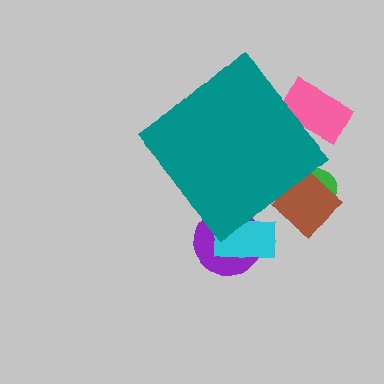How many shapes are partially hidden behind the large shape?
5 shapes are partially hidden.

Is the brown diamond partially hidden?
Yes, the brown diamond is partially hidden behind the teal diamond.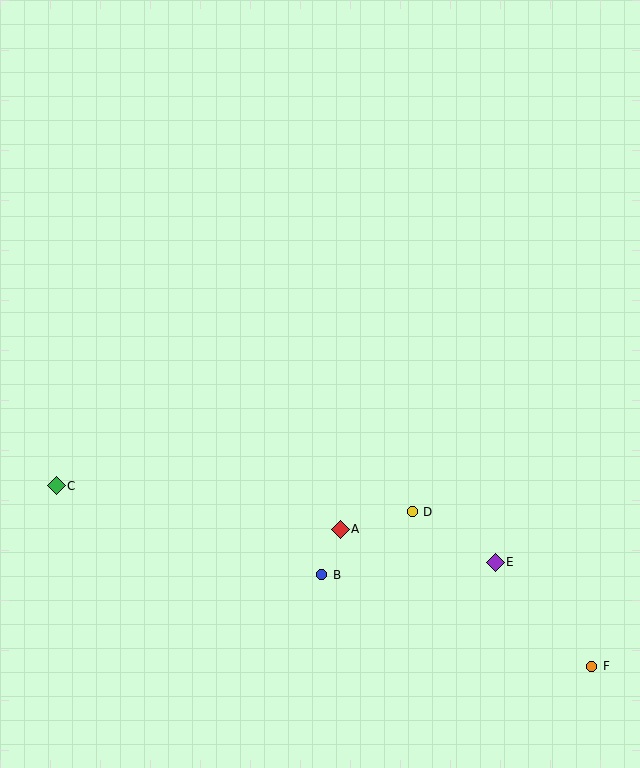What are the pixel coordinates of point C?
Point C is at (56, 486).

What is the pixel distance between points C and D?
The distance between C and D is 357 pixels.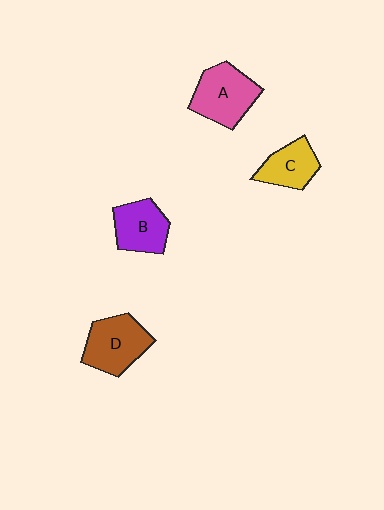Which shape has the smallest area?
Shape C (yellow).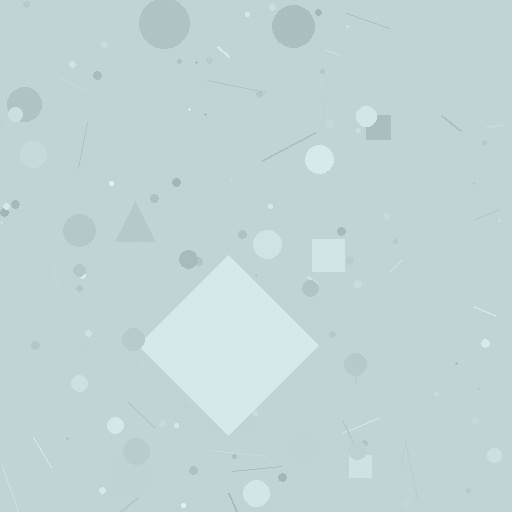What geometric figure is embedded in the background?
A diamond is embedded in the background.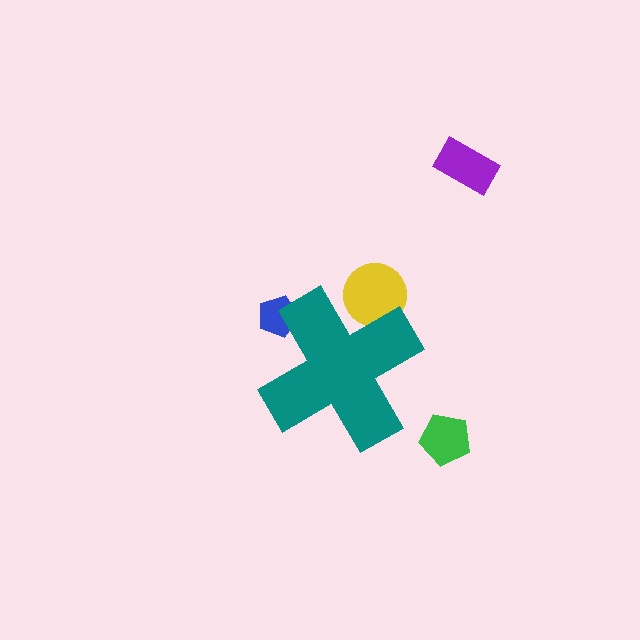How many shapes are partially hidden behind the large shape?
2 shapes are partially hidden.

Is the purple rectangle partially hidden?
No, the purple rectangle is fully visible.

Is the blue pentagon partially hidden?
Yes, the blue pentagon is partially hidden behind the teal cross.